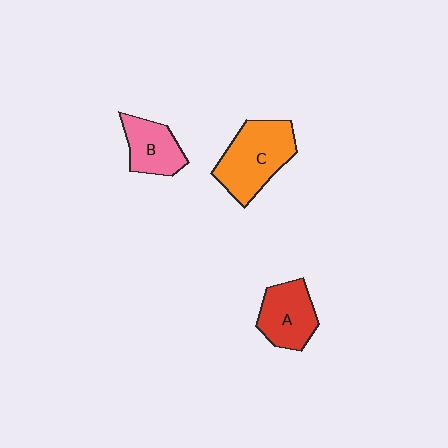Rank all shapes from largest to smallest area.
From largest to smallest: C (orange), A (red), B (pink).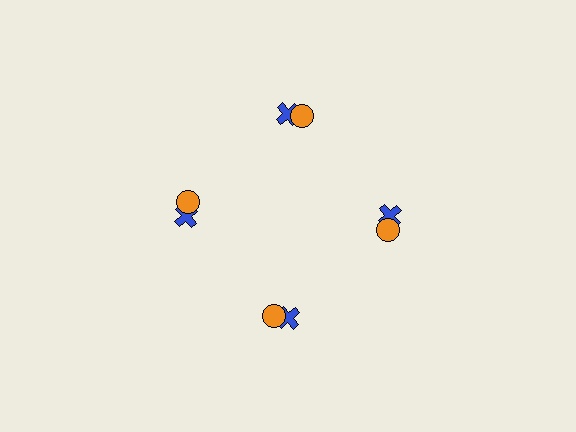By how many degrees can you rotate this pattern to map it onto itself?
The pattern maps onto itself every 90 degrees of rotation.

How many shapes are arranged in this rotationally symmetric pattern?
There are 8 shapes, arranged in 4 groups of 2.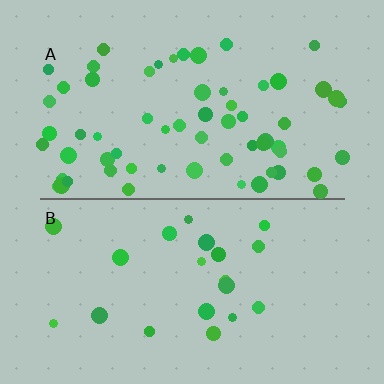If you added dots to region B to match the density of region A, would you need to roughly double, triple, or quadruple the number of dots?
Approximately triple.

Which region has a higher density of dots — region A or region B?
A (the top).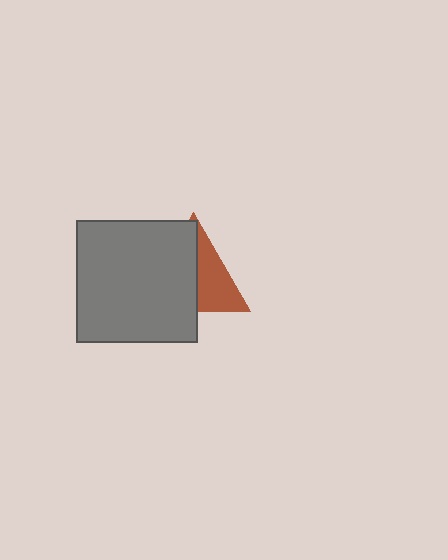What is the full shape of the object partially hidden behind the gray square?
The partially hidden object is a brown triangle.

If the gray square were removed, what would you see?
You would see the complete brown triangle.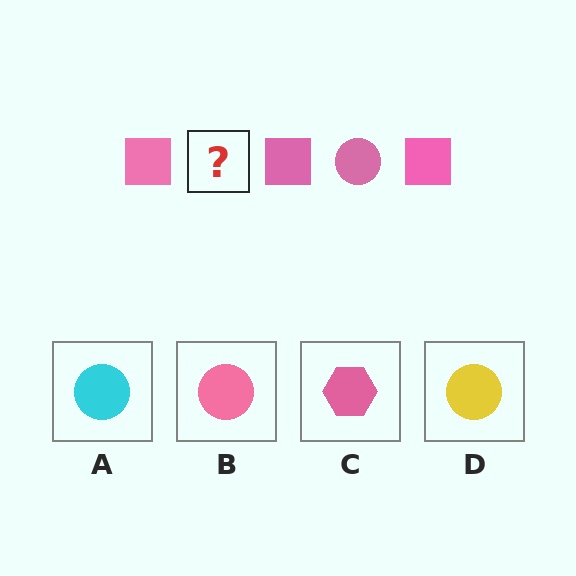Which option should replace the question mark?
Option B.